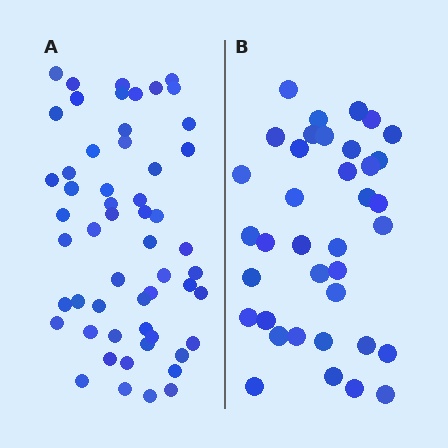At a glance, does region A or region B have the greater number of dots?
Region A (the left region) has more dots.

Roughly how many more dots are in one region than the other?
Region A has approximately 20 more dots than region B.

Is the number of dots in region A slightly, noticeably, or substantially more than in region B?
Region A has substantially more. The ratio is roughly 1.5 to 1.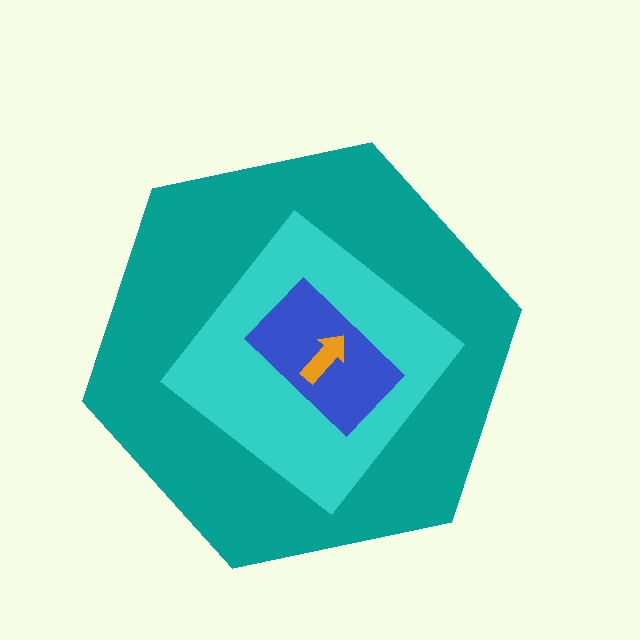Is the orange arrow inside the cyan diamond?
Yes.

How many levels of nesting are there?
4.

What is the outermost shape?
The teal hexagon.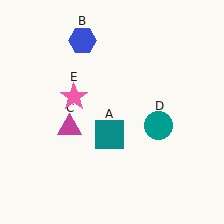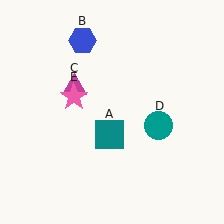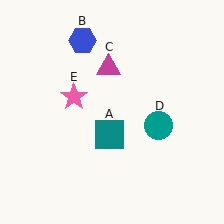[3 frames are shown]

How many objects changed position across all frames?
1 object changed position: magenta triangle (object C).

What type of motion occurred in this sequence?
The magenta triangle (object C) rotated clockwise around the center of the scene.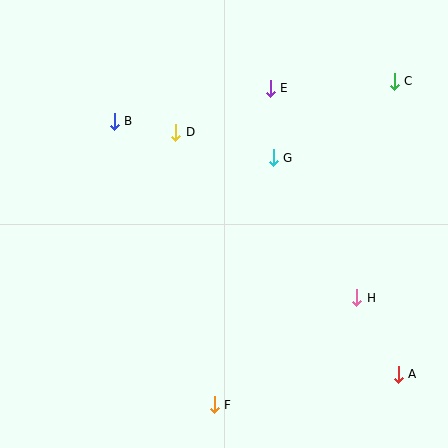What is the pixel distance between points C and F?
The distance between C and F is 370 pixels.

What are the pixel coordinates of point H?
Point H is at (357, 298).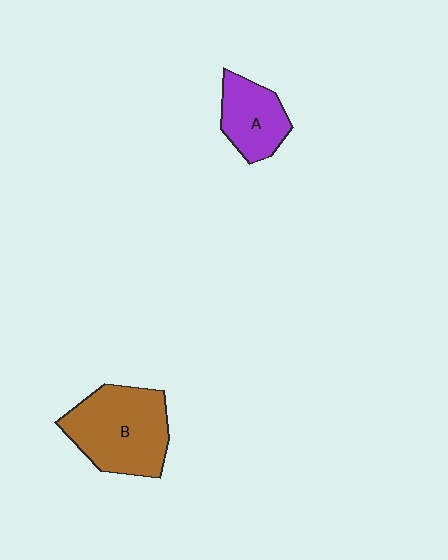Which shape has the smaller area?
Shape A (purple).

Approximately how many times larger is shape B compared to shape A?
Approximately 1.7 times.